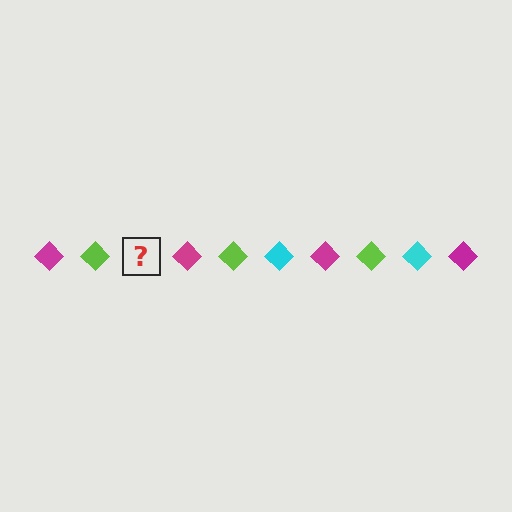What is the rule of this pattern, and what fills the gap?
The rule is that the pattern cycles through magenta, lime, cyan diamonds. The gap should be filled with a cyan diamond.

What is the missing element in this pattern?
The missing element is a cyan diamond.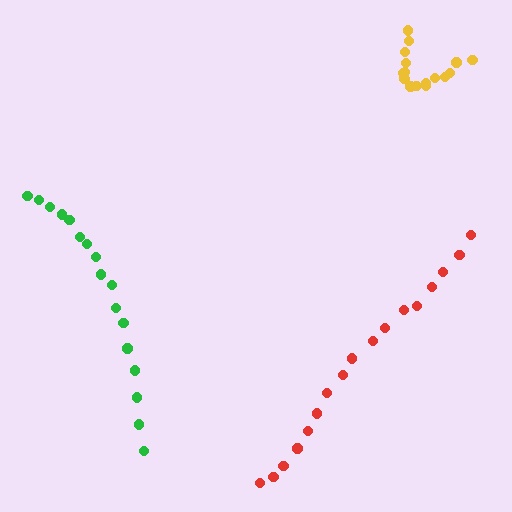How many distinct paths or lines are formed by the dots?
There are 3 distinct paths.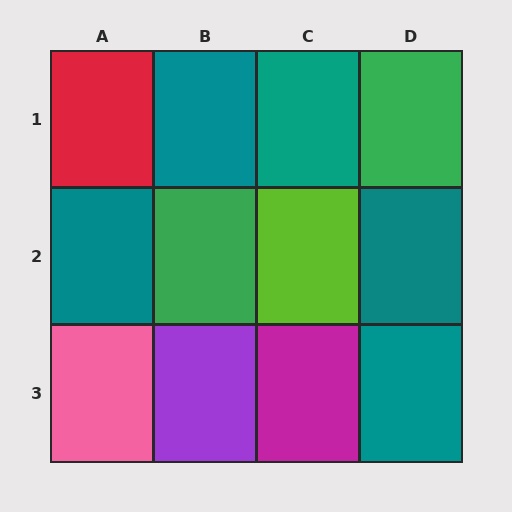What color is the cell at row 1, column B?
Teal.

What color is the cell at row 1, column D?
Green.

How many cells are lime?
1 cell is lime.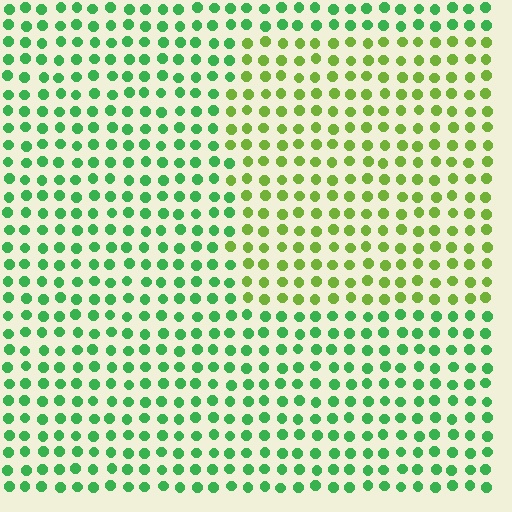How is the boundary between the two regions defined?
The boundary is defined purely by a slight shift in hue (about 40 degrees). Spacing, size, and orientation are identical on both sides.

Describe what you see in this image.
The image is filled with small green elements in a uniform arrangement. A rectangle-shaped region is visible where the elements are tinted to a slightly different hue, forming a subtle color boundary.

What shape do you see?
I see a rectangle.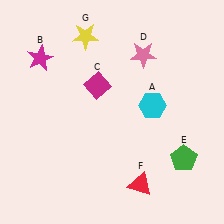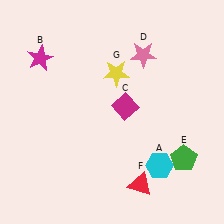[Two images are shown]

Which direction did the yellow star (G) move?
The yellow star (G) moved down.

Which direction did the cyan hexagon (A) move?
The cyan hexagon (A) moved down.